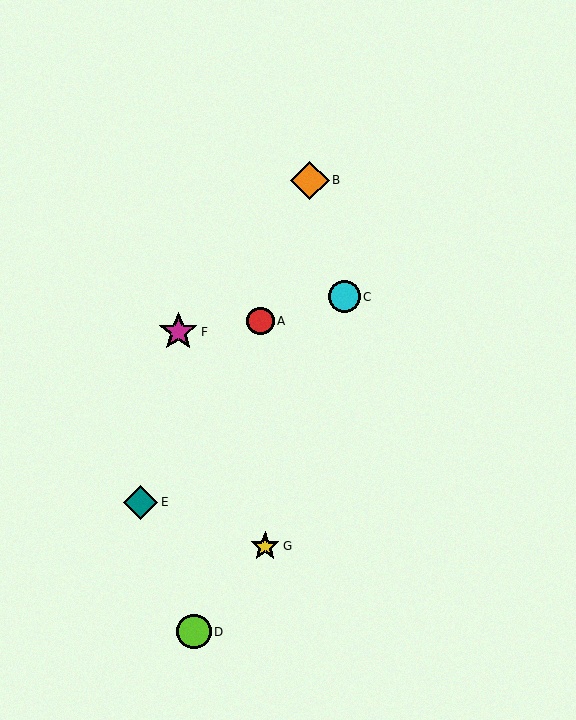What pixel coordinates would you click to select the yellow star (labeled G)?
Click at (265, 546) to select the yellow star G.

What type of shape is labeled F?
Shape F is a magenta star.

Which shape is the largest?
The magenta star (labeled F) is the largest.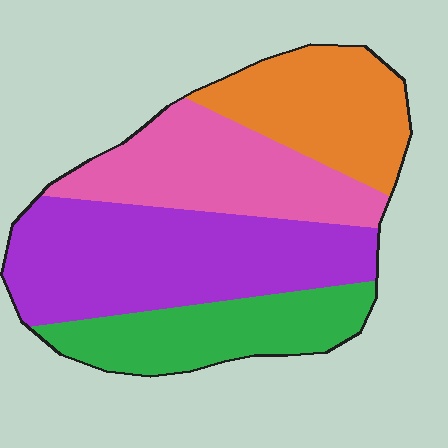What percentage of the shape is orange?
Orange covers roughly 20% of the shape.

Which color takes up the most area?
Purple, at roughly 35%.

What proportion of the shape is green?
Green takes up about one fifth (1/5) of the shape.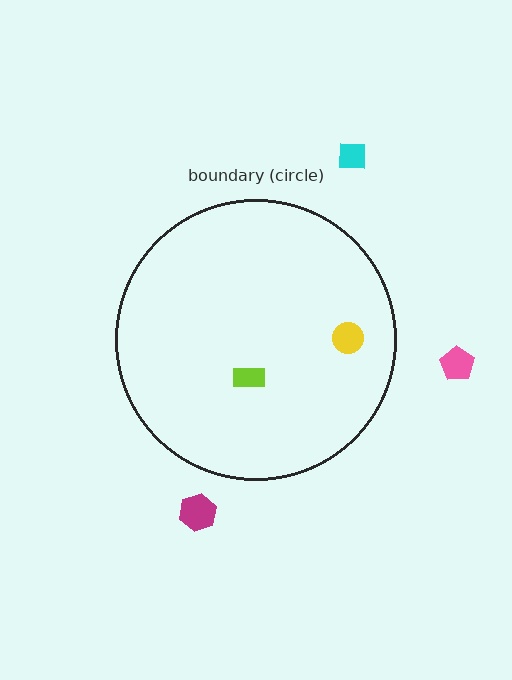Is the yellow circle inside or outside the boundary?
Inside.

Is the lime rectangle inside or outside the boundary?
Inside.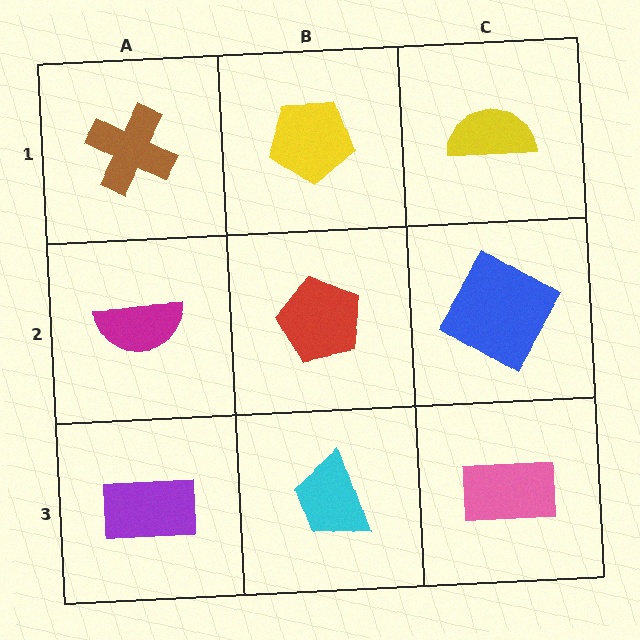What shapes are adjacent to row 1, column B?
A red pentagon (row 2, column B), a brown cross (row 1, column A), a yellow semicircle (row 1, column C).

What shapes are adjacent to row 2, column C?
A yellow semicircle (row 1, column C), a pink rectangle (row 3, column C), a red pentagon (row 2, column B).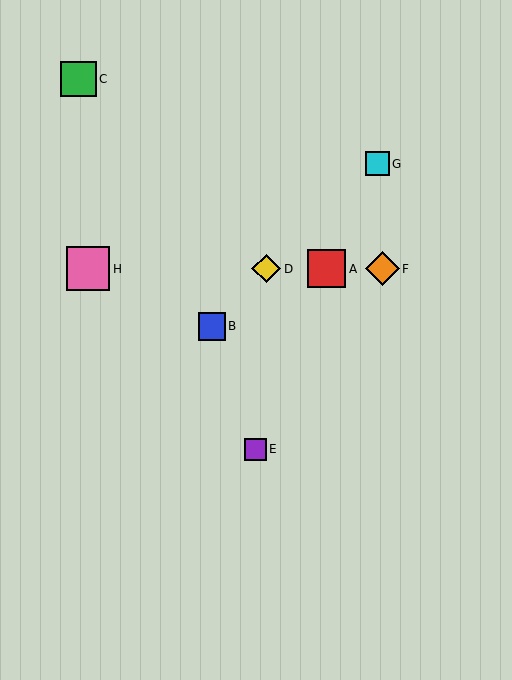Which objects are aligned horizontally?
Objects A, D, F, H are aligned horizontally.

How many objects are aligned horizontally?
4 objects (A, D, F, H) are aligned horizontally.